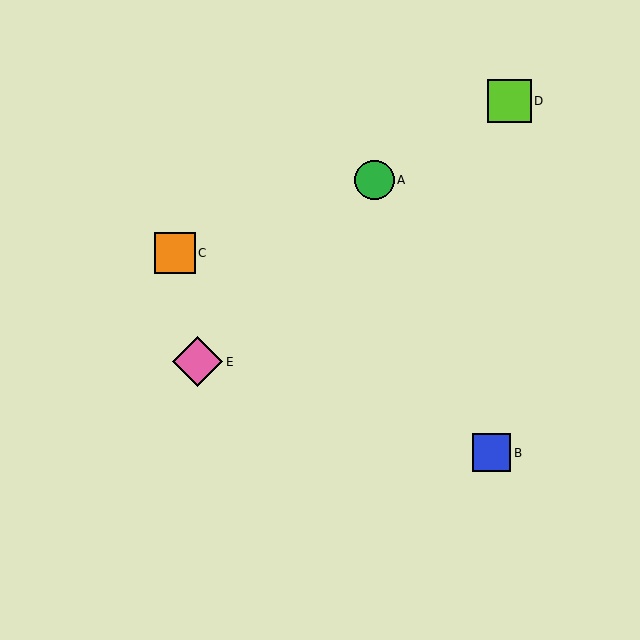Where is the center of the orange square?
The center of the orange square is at (175, 253).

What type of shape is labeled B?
Shape B is a blue square.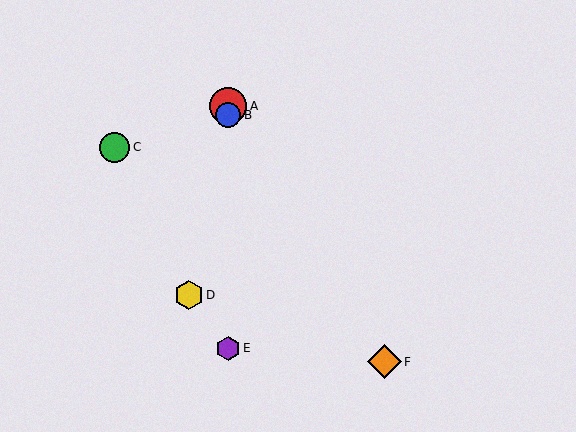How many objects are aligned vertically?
3 objects (A, B, E) are aligned vertically.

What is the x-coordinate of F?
Object F is at x≈384.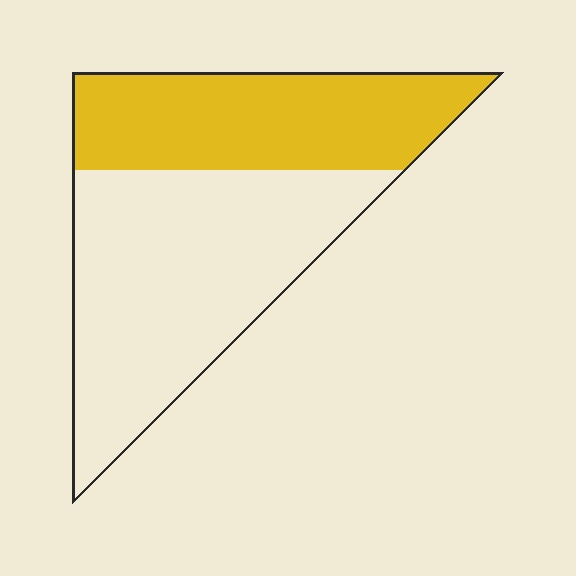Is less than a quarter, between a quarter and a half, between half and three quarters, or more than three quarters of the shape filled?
Between a quarter and a half.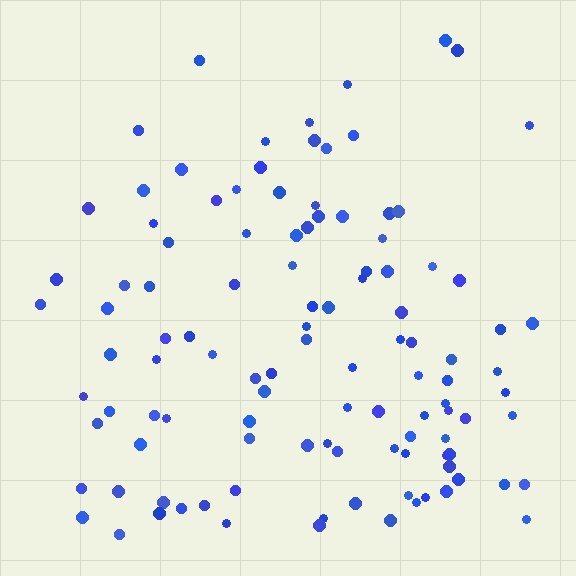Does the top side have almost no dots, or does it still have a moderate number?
Still a moderate number, just noticeably fewer than the bottom.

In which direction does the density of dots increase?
From top to bottom, with the bottom side densest.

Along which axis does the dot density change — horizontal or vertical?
Vertical.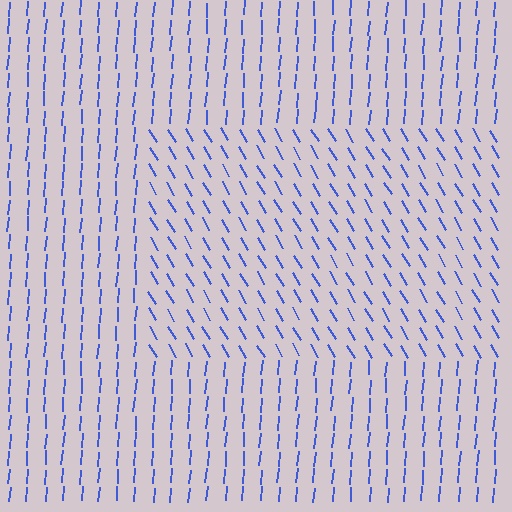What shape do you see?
I see a rectangle.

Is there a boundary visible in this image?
Yes, there is a texture boundary formed by a change in line orientation.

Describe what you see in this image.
The image is filled with small blue line segments. A rectangle region in the image has lines oriented differently from the surrounding lines, creating a visible texture boundary.